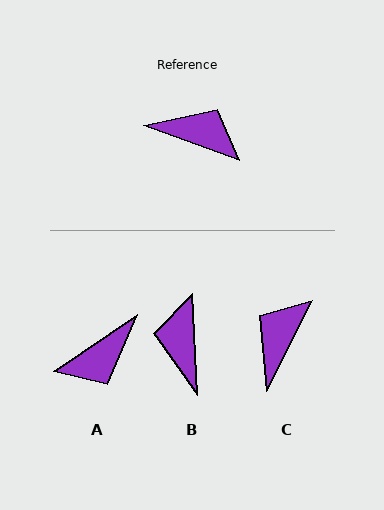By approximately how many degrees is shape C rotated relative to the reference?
Approximately 83 degrees counter-clockwise.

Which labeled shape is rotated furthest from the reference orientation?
A, about 125 degrees away.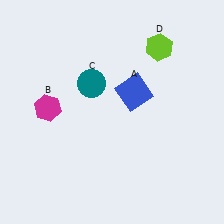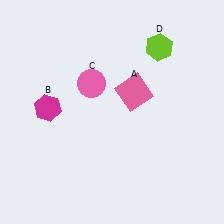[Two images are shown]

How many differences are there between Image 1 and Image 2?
There are 2 differences between the two images.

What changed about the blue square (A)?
In Image 1, A is blue. In Image 2, it changed to pink.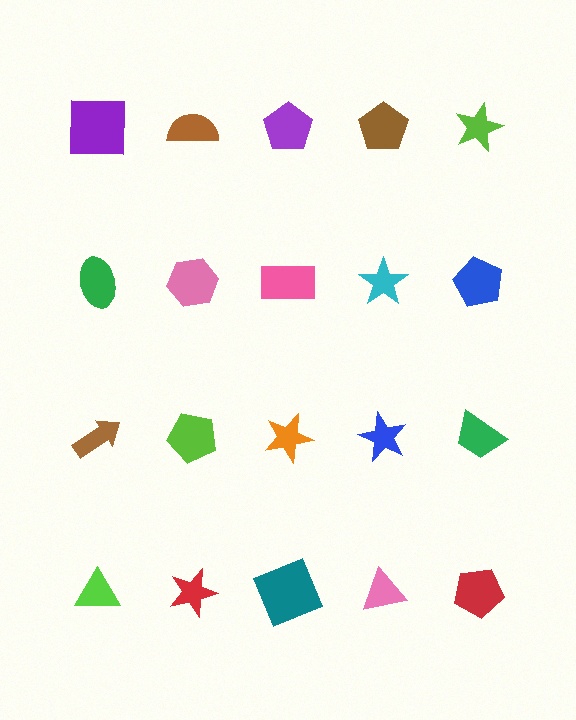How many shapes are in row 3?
5 shapes.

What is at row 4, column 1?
A lime triangle.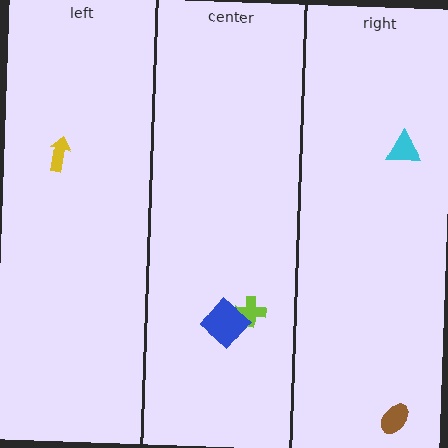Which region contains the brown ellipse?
The right region.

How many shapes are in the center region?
2.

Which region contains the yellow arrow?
The left region.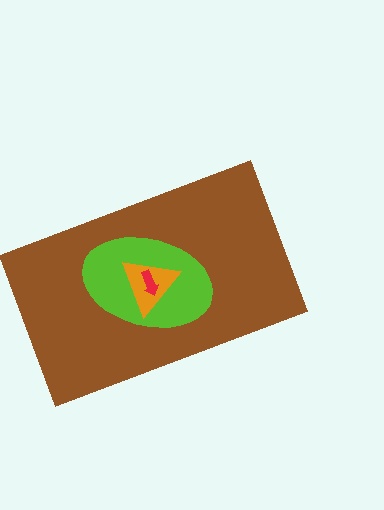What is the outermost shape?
The brown rectangle.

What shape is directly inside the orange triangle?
The red arrow.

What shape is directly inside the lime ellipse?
The orange triangle.